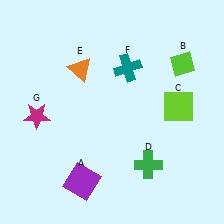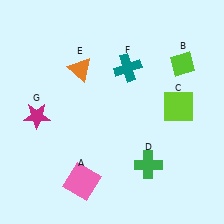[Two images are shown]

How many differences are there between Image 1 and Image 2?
There is 1 difference between the two images.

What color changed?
The square (A) changed from purple in Image 1 to pink in Image 2.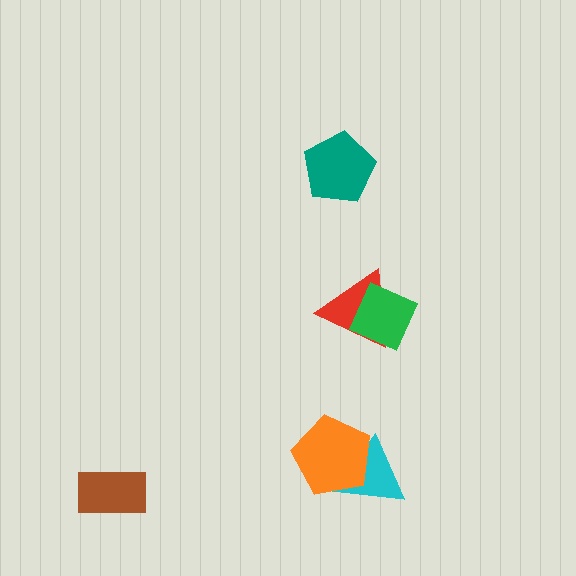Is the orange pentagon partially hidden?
No, no other shape covers it.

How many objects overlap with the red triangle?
1 object overlaps with the red triangle.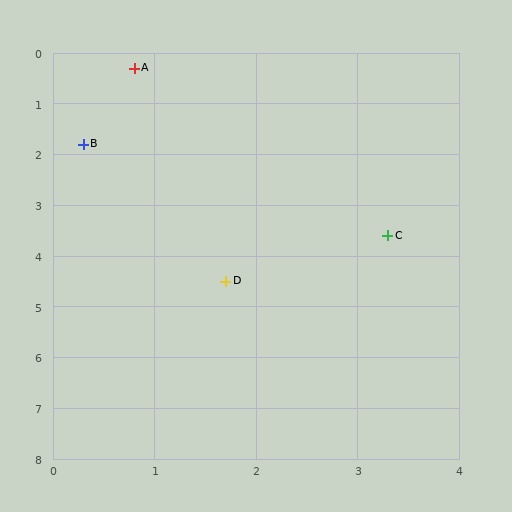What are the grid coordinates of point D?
Point D is at approximately (1.7, 4.5).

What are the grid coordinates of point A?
Point A is at approximately (0.8, 0.3).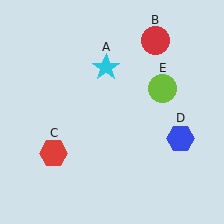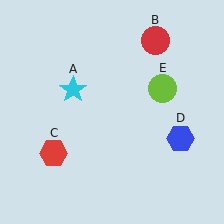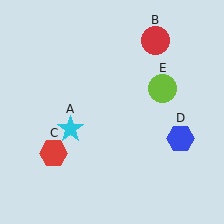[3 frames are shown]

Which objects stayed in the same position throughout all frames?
Red circle (object B) and red hexagon (object C) and blue hexagon (object D) and lime circle (object E) remained stationary.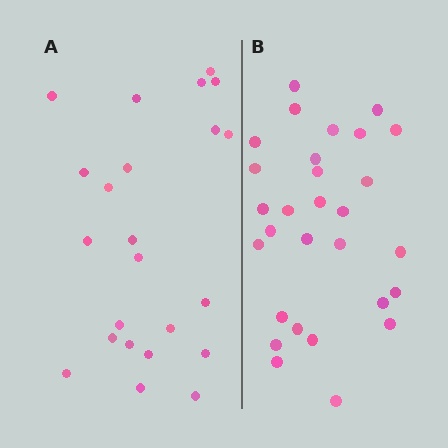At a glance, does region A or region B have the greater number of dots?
Region B (the right region) has more dots.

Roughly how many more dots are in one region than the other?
Region B has about 6 more dots than region A.